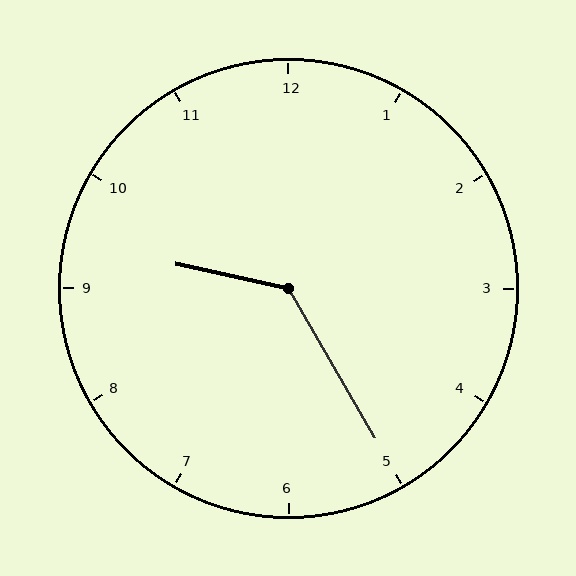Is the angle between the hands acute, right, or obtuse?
It is obtuse.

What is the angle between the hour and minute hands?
Approximately 132 degrees.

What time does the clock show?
9:25.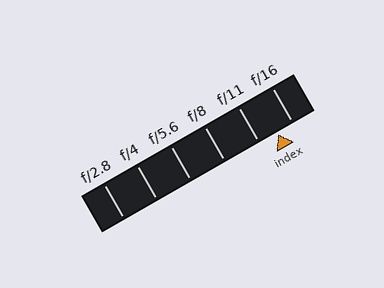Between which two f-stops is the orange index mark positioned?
The index mark is between f/11 and f/16.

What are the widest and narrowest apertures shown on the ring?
The widest aperture shown is f/2.8 and the narrowest is f/16.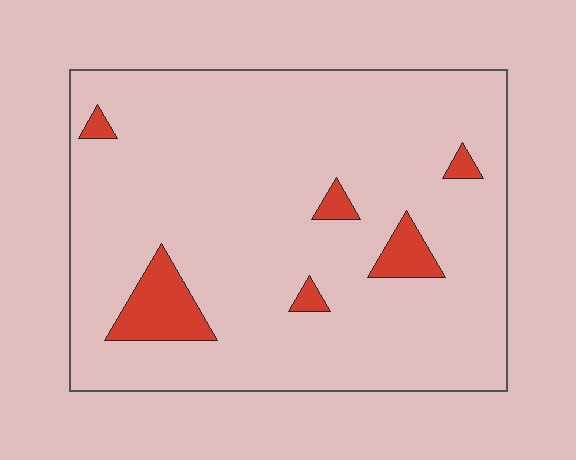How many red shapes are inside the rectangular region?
6.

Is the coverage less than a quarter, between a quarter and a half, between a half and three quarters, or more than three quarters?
Less than a quarter.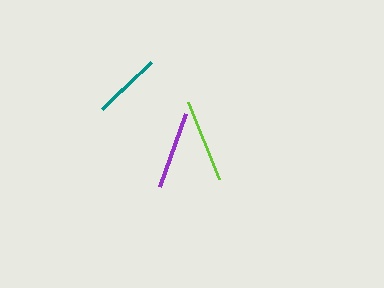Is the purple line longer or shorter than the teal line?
The purple line is longer than the teal line.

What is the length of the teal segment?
The teal segment is approximately 68 pixels long.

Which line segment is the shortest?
The teal line is the shortest at approximately 68 pixels.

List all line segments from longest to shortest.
From longest to shortest: lime, purple, teal.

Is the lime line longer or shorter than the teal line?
The lime line is longer than the teal line.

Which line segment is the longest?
The lime line is the longest at approximately 83 pixels.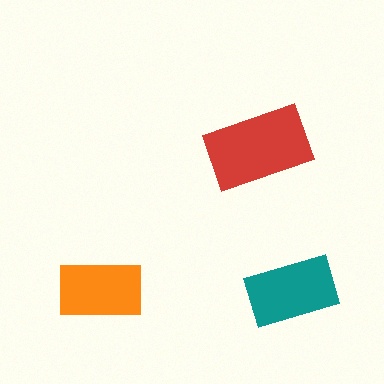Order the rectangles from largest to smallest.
the red one, the teal one, the orange one.